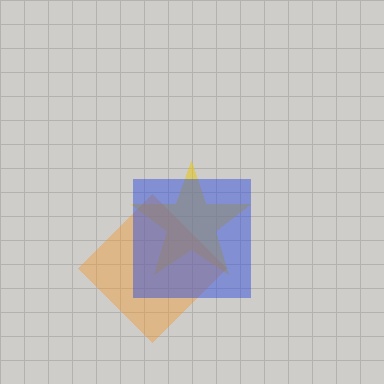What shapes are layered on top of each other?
The layered shapes are: a yellow star, an orange diamond, a blue square.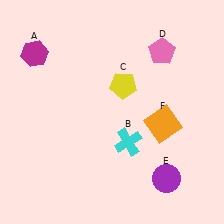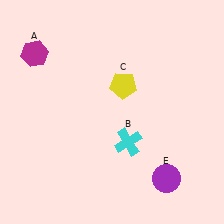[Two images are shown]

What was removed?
The pink pentagon (D), the orange square (F) were removed in Image 2.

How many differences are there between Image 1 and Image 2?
There are 2 differences between the two images.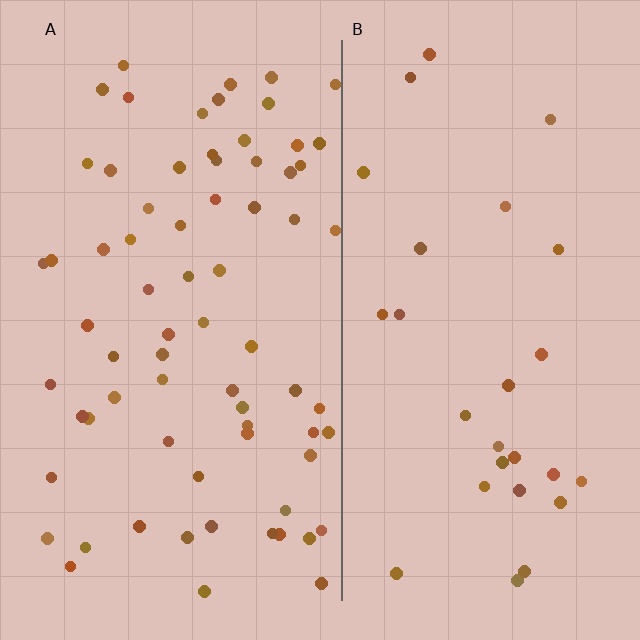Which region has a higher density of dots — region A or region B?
A (the left).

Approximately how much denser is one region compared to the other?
Approximately 2.6× — region A over region B.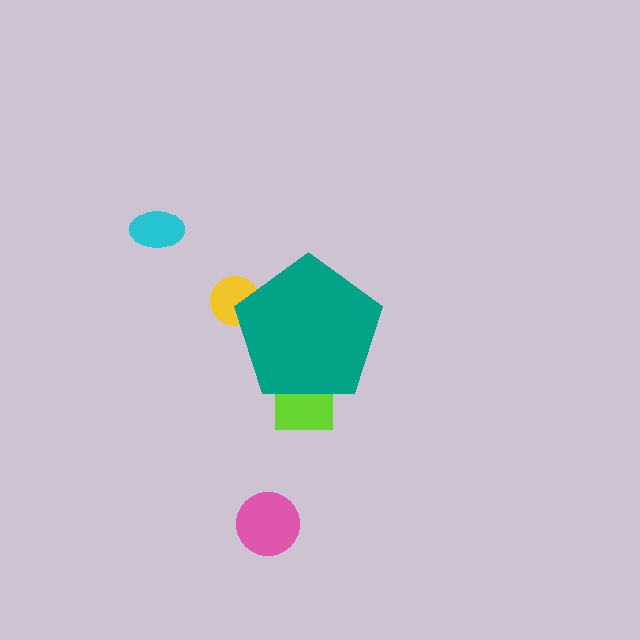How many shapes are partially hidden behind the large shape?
2 shapes are partially hidden.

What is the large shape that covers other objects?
A teal pentagon.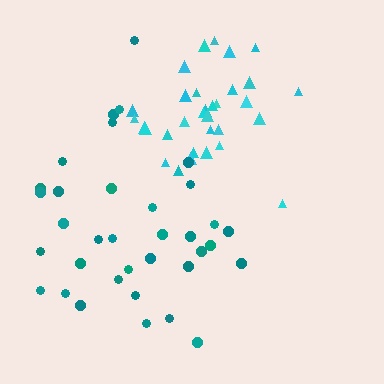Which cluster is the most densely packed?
Cyan.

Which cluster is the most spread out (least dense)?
Teal.